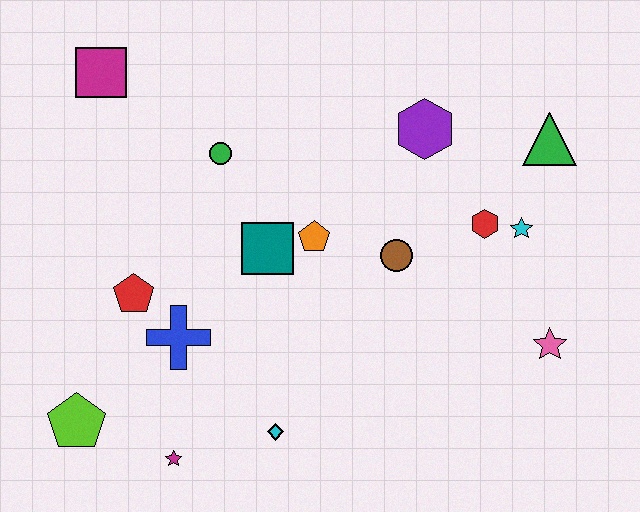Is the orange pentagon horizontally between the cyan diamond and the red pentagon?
No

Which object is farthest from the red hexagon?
The lime pentagon is farthest from the red hexagon.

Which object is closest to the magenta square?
The green circle is closest to the magenta square.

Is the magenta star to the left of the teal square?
Yes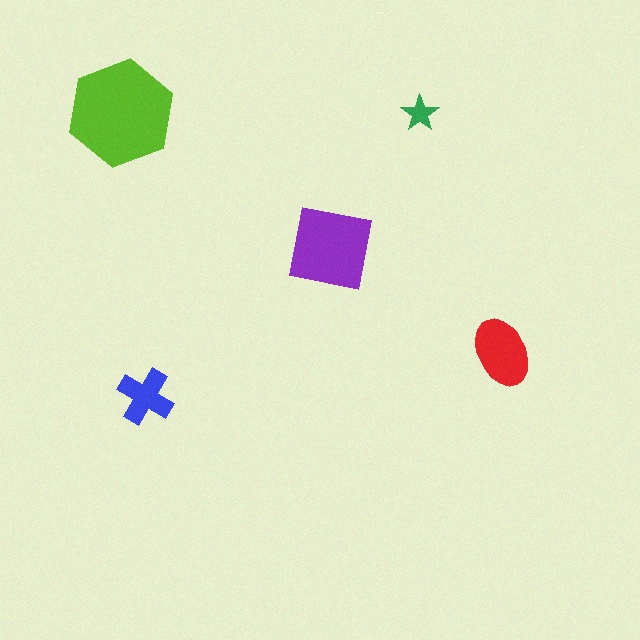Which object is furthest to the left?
The lime hexagon is leftmost.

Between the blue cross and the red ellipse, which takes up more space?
The red ellipse.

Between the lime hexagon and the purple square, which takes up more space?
The lime hexagon.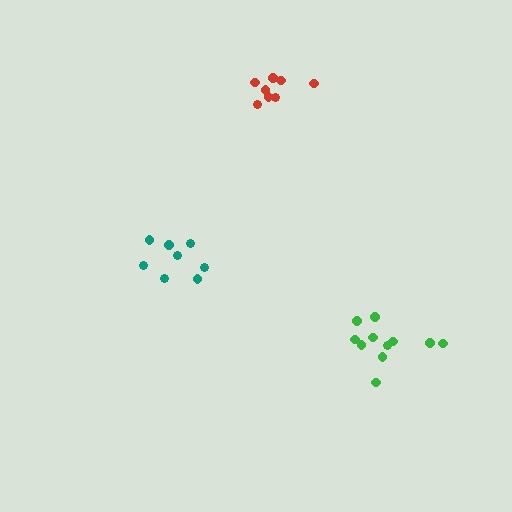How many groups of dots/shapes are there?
There are 3 groups.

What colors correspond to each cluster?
The clusters are colored: green, teal, red.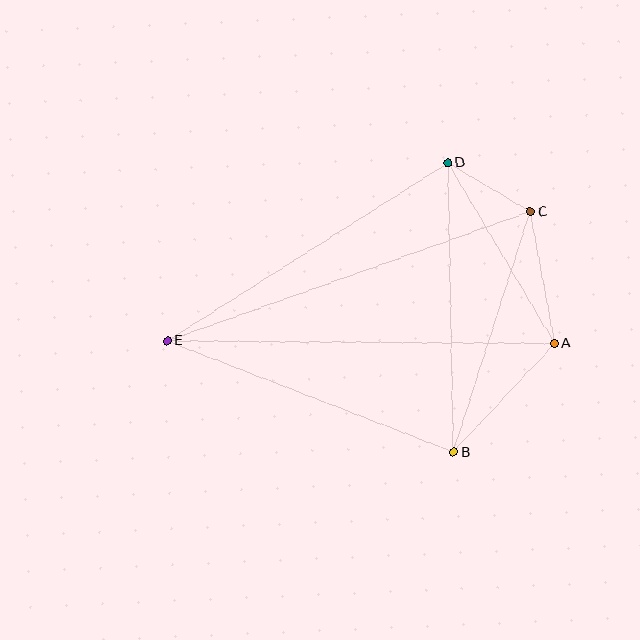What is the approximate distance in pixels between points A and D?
The distance between A and D is approximately 210 pixels.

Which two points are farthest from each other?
Points A and E are farthest from each other.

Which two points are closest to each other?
Points C and D are closest to each other.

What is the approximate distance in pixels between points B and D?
The distance between B and D is approximately 290 pixels.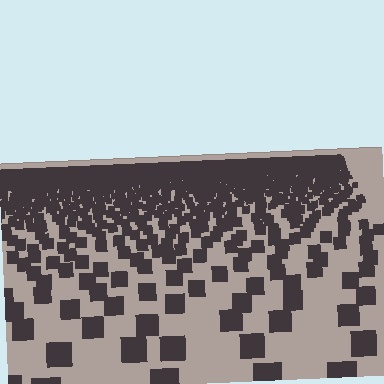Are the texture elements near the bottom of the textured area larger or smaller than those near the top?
Larger. Near the bottom, elements are closer to the viewer and appear at a bigger on-screen size.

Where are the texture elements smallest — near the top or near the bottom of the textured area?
Near the top.